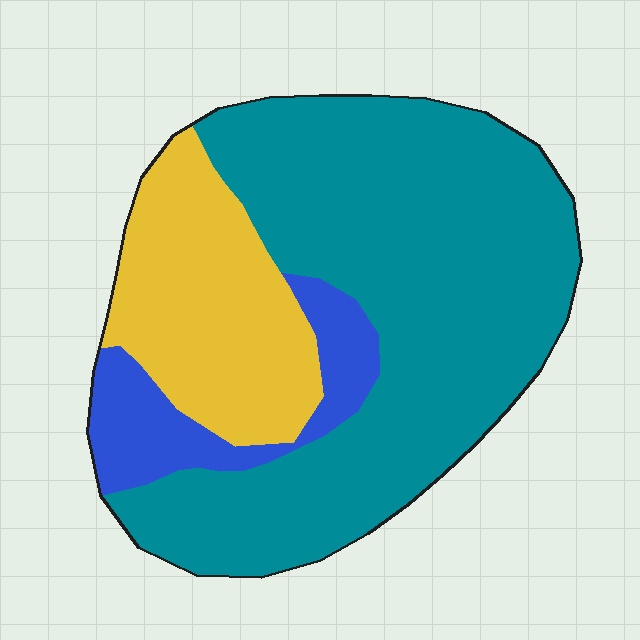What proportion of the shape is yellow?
Yellow takes up about one quarter (1/4) of the shape.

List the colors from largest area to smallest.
From largest to smallest: teal, yellow, blue.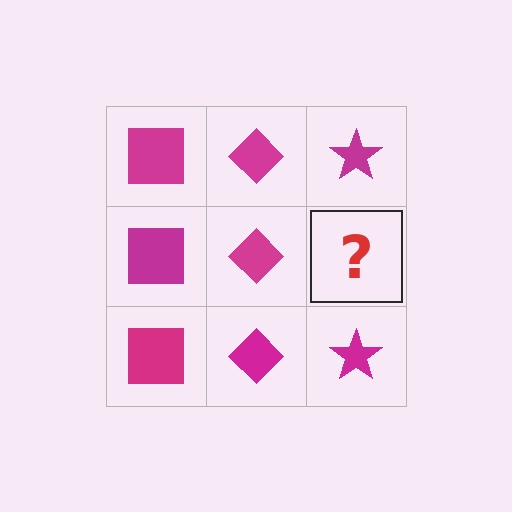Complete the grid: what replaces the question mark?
The question mark should be replaced with a magenta star.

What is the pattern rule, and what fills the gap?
The rule is that each column has a consistent shape. The gap should be filled with a magenta star.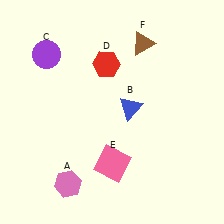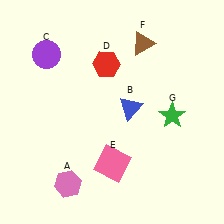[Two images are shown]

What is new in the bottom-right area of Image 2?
A green star (G) was added in the bottom-right area of Image 2.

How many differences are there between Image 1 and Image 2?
There is 1 difference between the two images.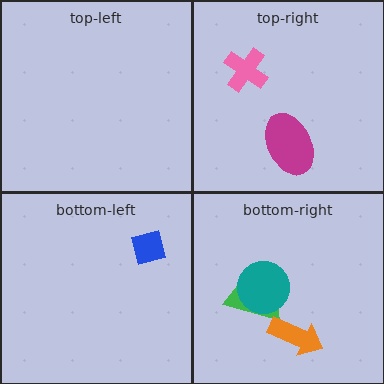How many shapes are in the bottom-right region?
3.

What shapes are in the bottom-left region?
The blue square.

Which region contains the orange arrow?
The bottom-right region.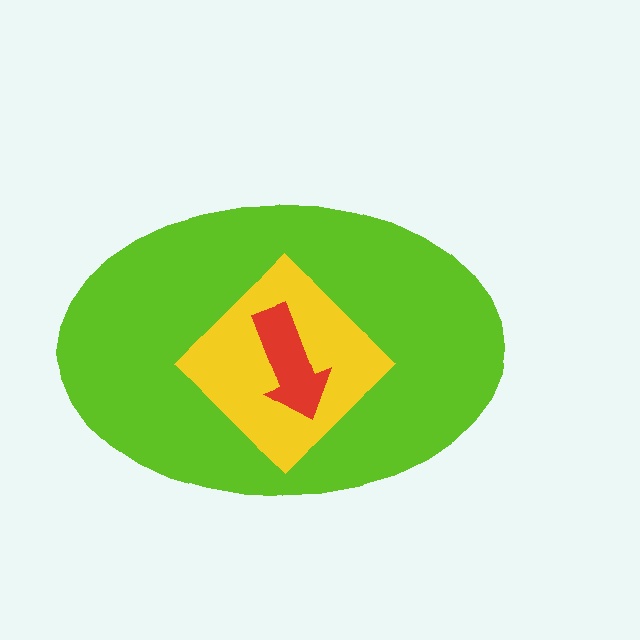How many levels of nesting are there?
3.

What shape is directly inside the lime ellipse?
The yellow diamond.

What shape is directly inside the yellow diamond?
The red arrow.